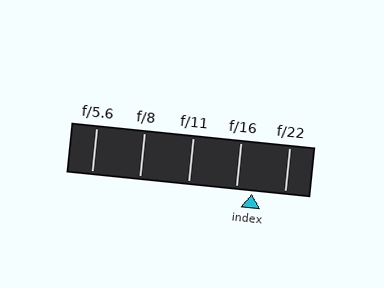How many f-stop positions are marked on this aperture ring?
There are 5 f-stop positions marked.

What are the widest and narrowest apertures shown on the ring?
The widest aperture shown is f/5.6 and the narrowest is f/22.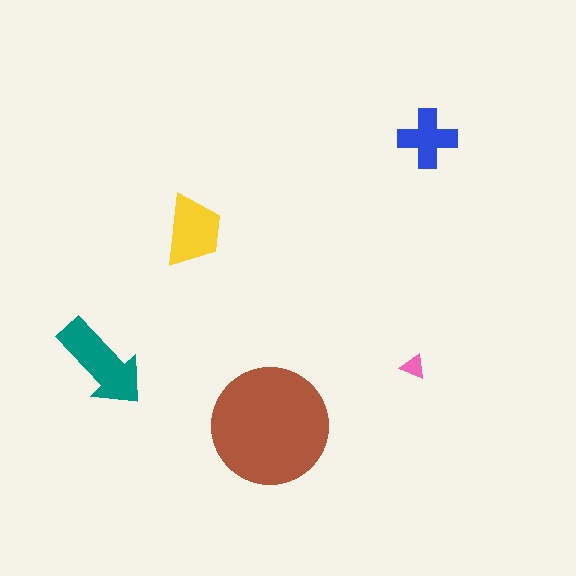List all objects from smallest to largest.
The pink triangle, the blue cross, the yellow trapezoid, the teal arrow, the brown circle.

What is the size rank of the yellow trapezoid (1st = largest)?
3rd.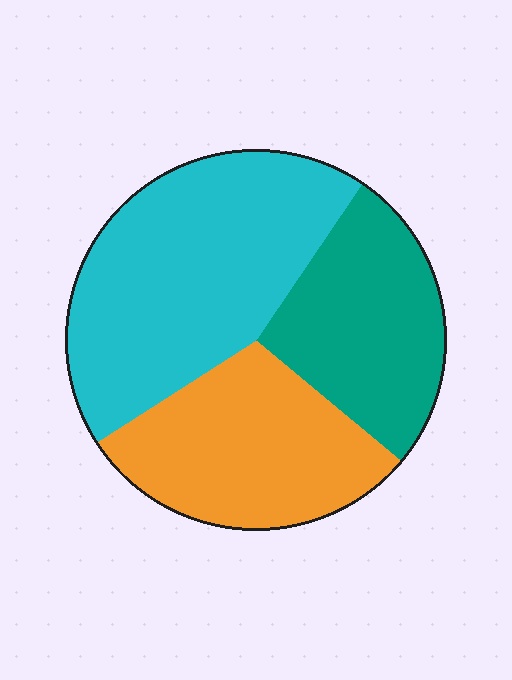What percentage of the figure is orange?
Orange covers 30% of the figure.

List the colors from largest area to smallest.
From largest to smallest: cyan, orange, teal.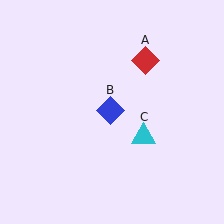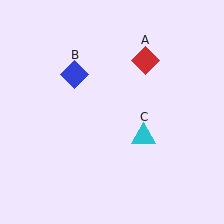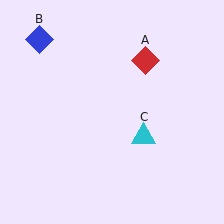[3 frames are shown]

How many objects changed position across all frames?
1 object changed position: blue diamond (object B).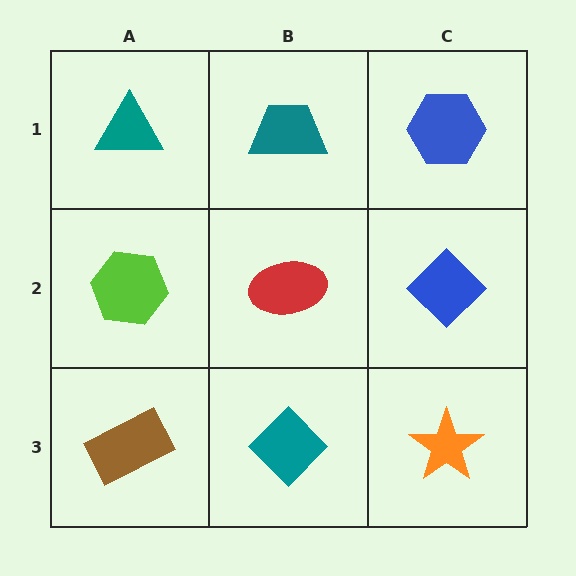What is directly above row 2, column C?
A blue hexagon.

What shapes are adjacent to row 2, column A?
A teal triangle (row 1, column A), a brown rectangle (row 3, column A), a red ellipse (row 2, column B).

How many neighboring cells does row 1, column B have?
3.